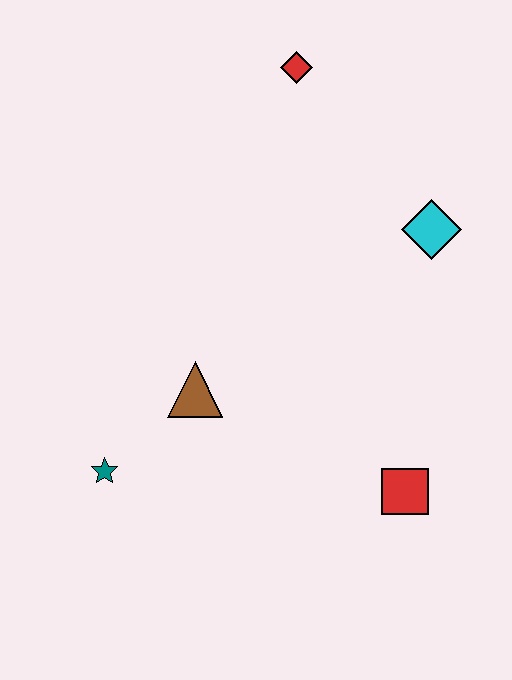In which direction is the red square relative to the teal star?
The red square is to the right of the teal star.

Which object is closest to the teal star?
The brown triangle is closest to the teal star.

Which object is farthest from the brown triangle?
The red diamond is farthest from the brown triangle.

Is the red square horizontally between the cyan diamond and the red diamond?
Yes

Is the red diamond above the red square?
Yes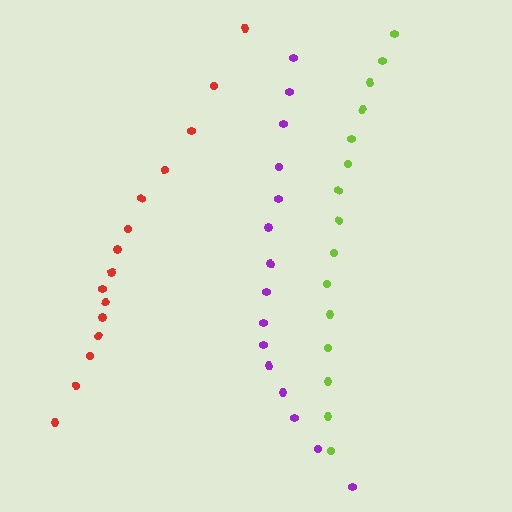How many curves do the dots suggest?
There are 3 distinct paths.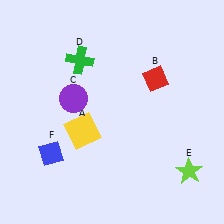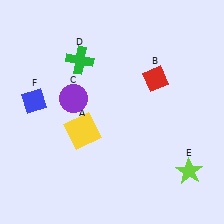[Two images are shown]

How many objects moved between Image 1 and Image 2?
1 object moved between the two images.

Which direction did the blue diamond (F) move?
The blue diamond (F) moved up.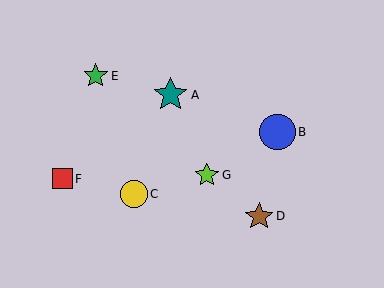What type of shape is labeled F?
Shape F is a red square.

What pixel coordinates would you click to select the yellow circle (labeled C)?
Click at (134, 194) to select the yellow circle C.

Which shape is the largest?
The blue circle (labeled B) is the largest.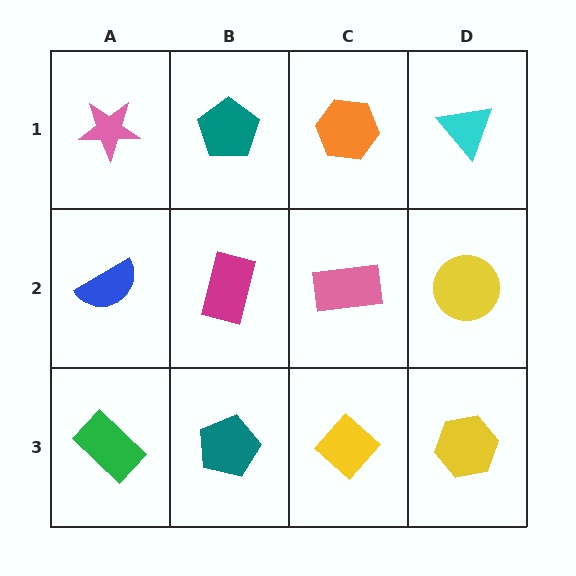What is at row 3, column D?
A yellow hexagon.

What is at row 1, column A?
A pink star.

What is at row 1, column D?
A cyan triangle.